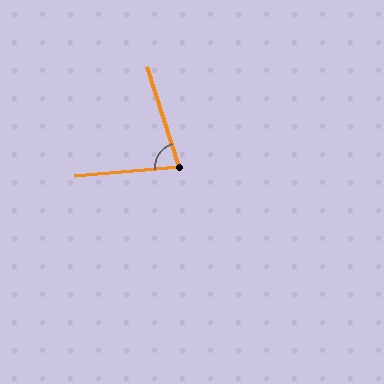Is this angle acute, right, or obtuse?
It is acute.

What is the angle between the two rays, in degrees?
Approximately 78 degrees.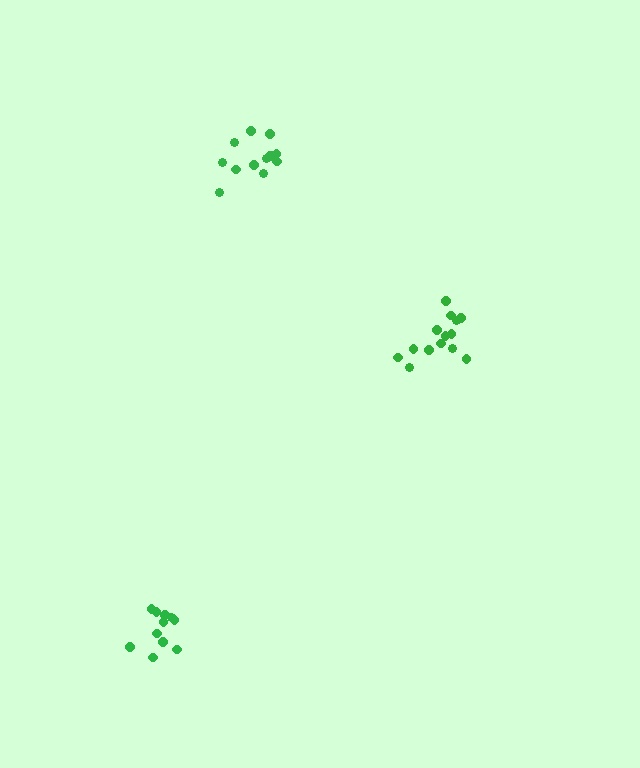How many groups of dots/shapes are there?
There are 3 groups.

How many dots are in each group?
Group 1: 11 dots, Group 2: 14 dots, Group 3: 13 dots (38 total).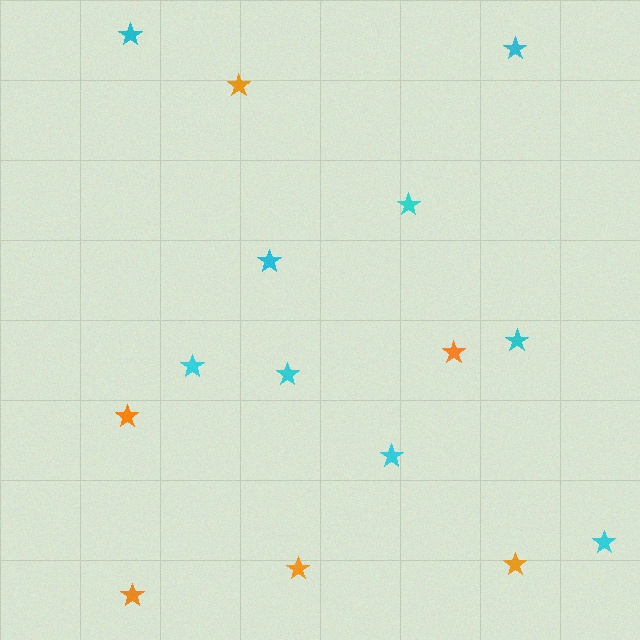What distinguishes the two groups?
There are 2 groups: one group of cyan stars (9) and one group of orange stars (6).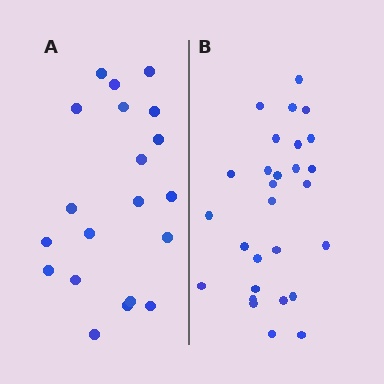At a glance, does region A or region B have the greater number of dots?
Region B (the right region) has more dots.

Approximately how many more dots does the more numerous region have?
Region B has roughly 8 or so more dots than region A.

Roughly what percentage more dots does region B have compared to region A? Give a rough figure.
About 40% more.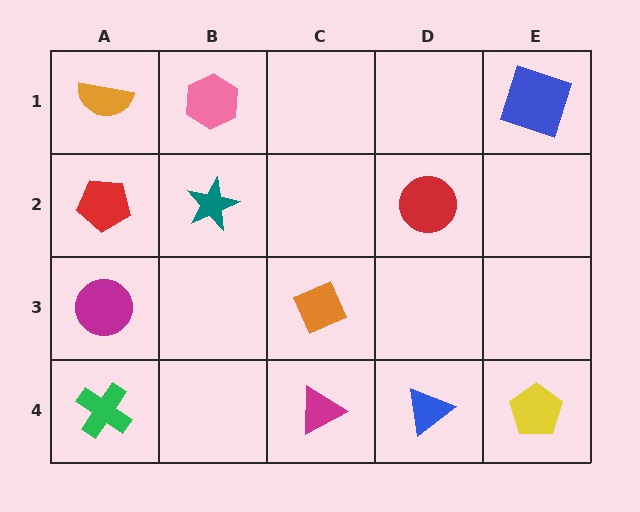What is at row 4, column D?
A blue triangle.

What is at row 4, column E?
A yellow pentagon.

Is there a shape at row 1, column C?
No, that cell is empty.